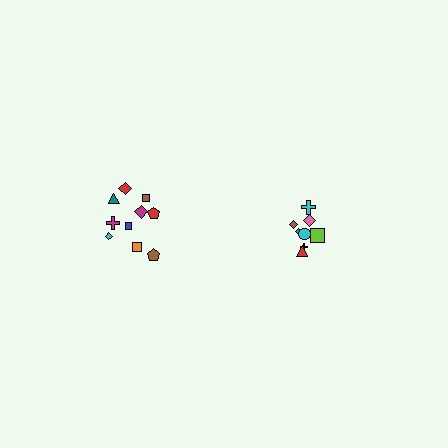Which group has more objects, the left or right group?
The left group.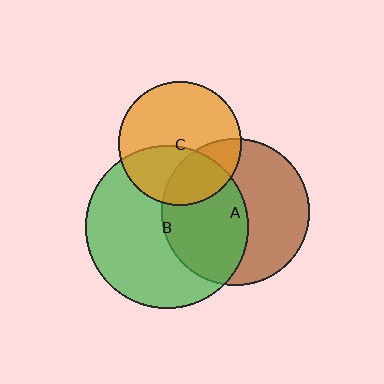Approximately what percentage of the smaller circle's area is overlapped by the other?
Approximately 40%.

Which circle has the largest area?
Circle B (green).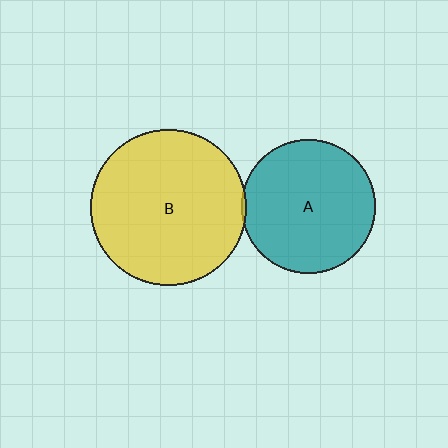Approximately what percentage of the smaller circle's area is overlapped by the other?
Approximately 5%.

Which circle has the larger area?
Circle B (yellow).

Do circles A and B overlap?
Yes.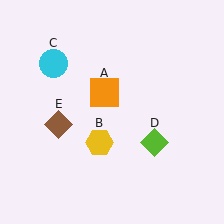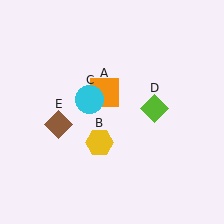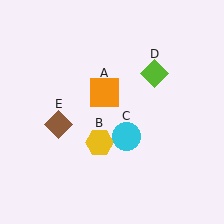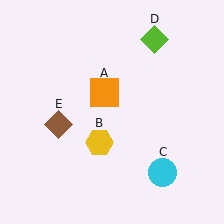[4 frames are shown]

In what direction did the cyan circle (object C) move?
The cyan circle (object C) moved down and to the right.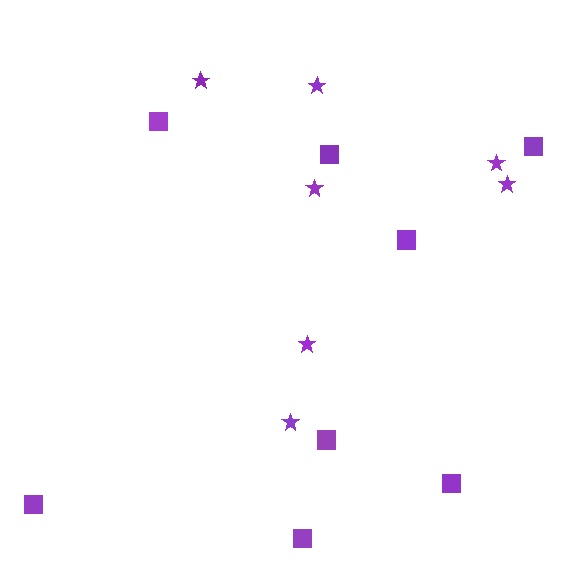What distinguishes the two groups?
There are 2 groups: one group of squares (8) and one group of stars (7).